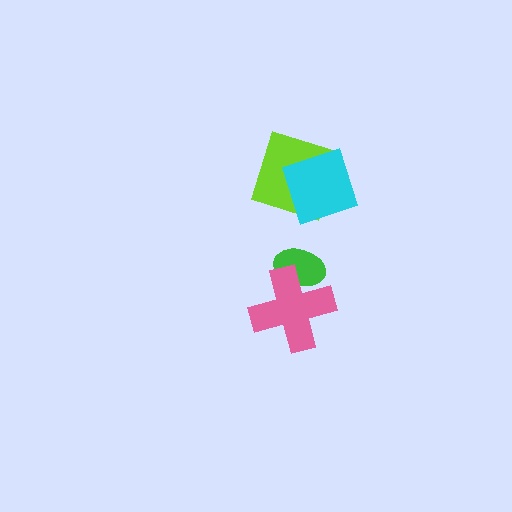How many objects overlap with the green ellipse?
1 object overlaps with the green ellipse.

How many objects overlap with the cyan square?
1 object overlaps with the cyan square.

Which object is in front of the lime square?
The cyan square is in front of the lime square.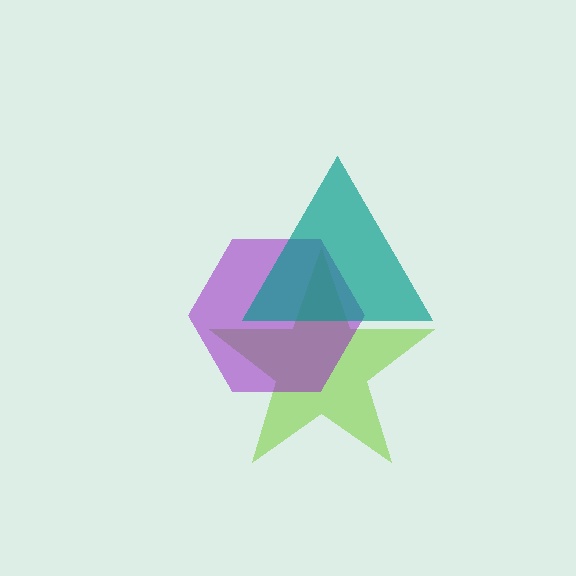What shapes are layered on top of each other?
The layered shapes are: a lime star, a purple hexagon, a teal triangle.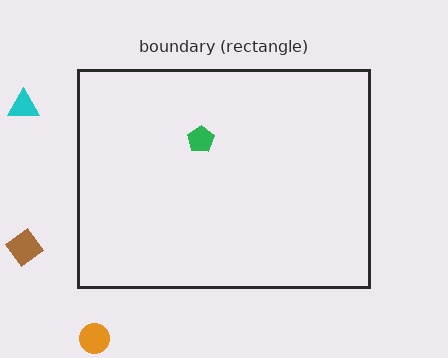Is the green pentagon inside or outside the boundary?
Inside.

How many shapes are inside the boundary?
1 inside, 3 outside.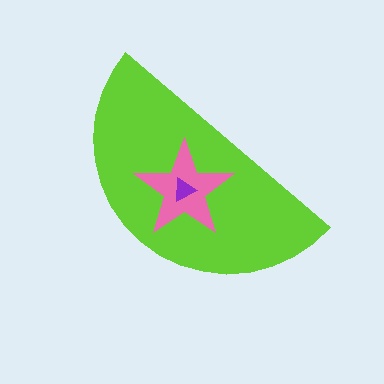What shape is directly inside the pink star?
The purple triangle.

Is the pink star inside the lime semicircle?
Yes.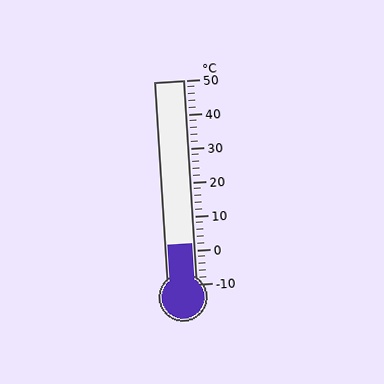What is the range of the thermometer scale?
The thermometer scale ranges from -10°C to 50°C.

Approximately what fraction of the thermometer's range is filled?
The thermometer is filled to approximately 20% of its range.